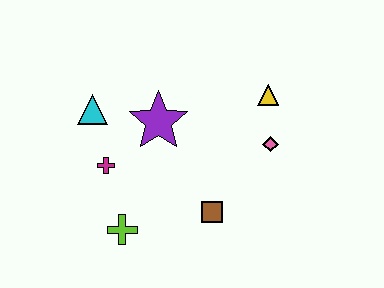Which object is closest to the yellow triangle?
The pink diamond is closest to the yellow triangle.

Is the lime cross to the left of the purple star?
Yes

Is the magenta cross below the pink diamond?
Yes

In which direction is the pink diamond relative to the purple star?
The pink diamond is to the right of the purple star.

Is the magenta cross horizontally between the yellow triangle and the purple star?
No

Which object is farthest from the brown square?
The cyan triangle is farthest from the brown square.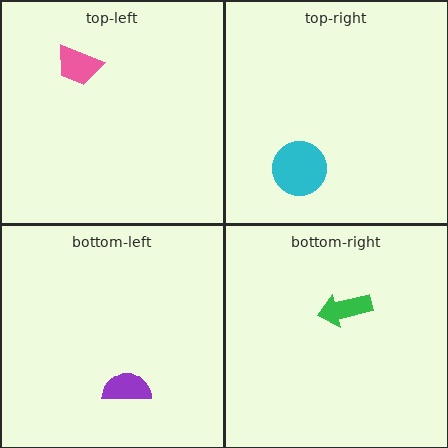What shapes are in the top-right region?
The cyan circle.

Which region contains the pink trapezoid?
The top-left region.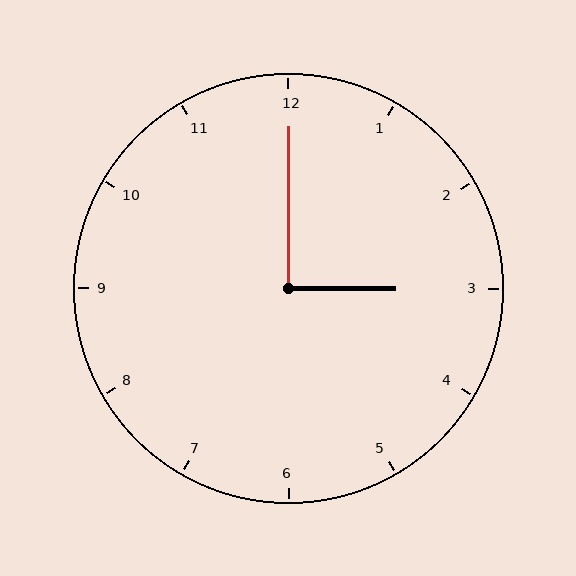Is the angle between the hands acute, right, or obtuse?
It is right.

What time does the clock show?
3:00.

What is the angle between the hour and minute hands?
Approximately 90 degrees.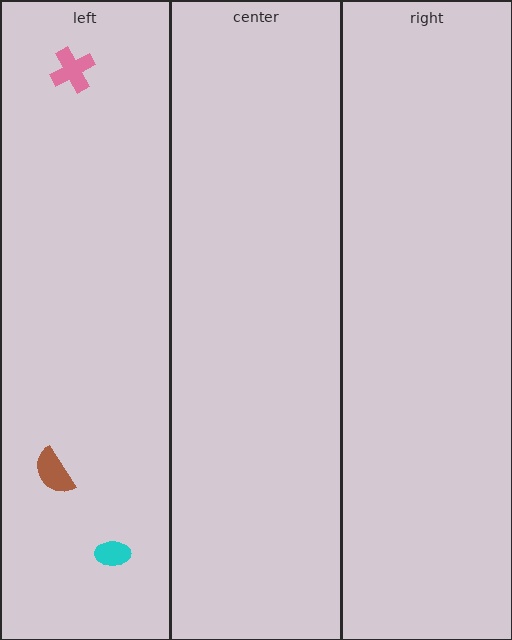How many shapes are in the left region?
3.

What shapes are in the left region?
The brown semicircle, the cyan ellipse, the pink cross.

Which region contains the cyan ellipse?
The left region.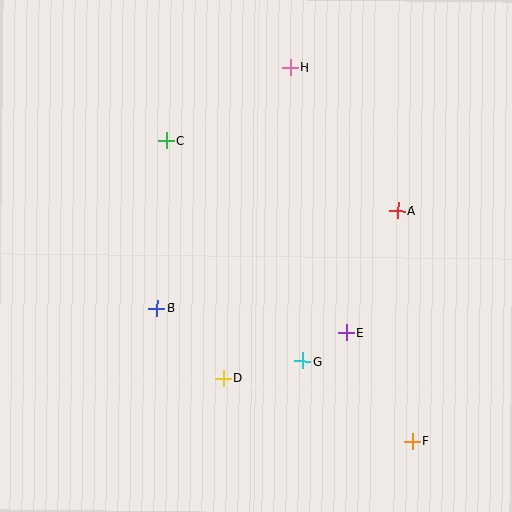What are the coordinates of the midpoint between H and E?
The midpoint between H and E is at (318, 200).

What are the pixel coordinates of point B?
Point B is at (157, 308).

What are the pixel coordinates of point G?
Point G is at (303, 361).